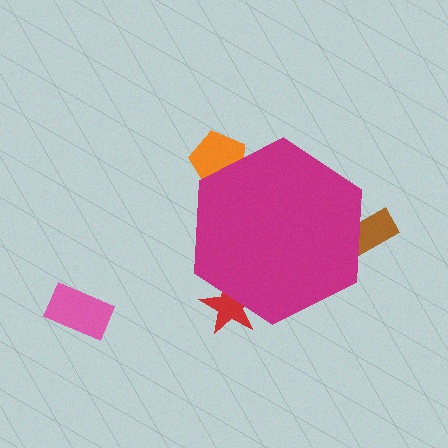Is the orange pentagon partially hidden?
Yes, the orange pentagon is partially hidden behind the magenta hexagon.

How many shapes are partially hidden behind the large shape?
3 shapes are partially hidden.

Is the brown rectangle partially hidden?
Yes, the brown rectangle is partially hidden behind the magenta hexagon.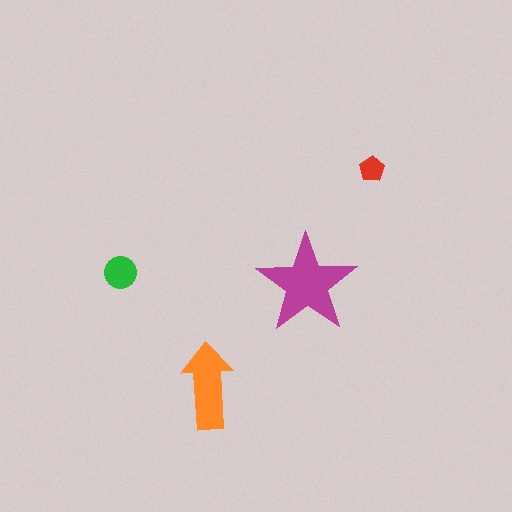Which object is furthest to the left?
The green circle is leftmost.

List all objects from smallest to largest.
The red pentagon, the green circle, the orange arrow, the magenta star.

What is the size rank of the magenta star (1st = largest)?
1st.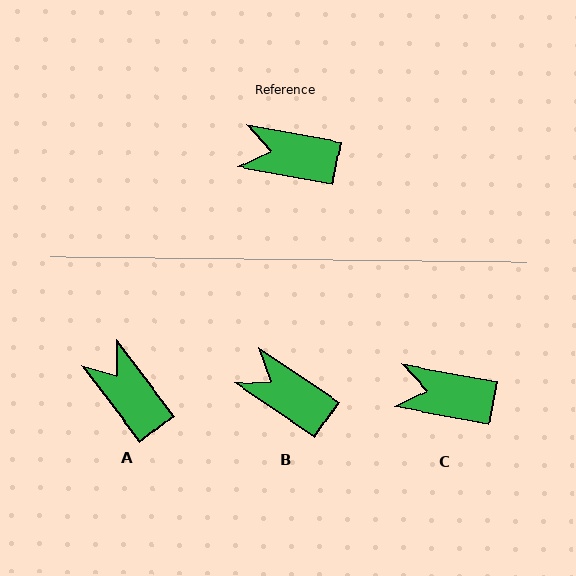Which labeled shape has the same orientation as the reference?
C.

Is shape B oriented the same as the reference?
No, it is off by about 24 degrees.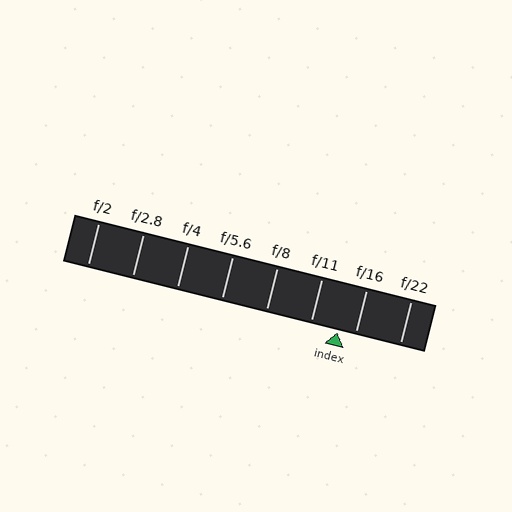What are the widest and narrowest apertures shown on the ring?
The widest aperture shown is f/2 and the narrowest is f/22.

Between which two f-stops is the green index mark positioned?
The index mark is between f/11 and f/16.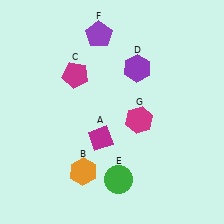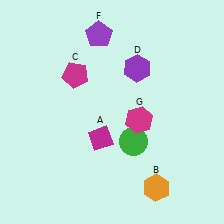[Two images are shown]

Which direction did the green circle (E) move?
The green circle (E) moved up.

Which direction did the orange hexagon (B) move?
The orange hexagon (B) moved right.